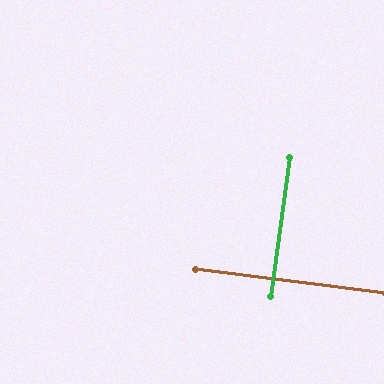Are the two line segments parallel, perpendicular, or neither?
Perpendicular — they meet at approximately 89°.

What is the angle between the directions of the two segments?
Approximately 89 degrees.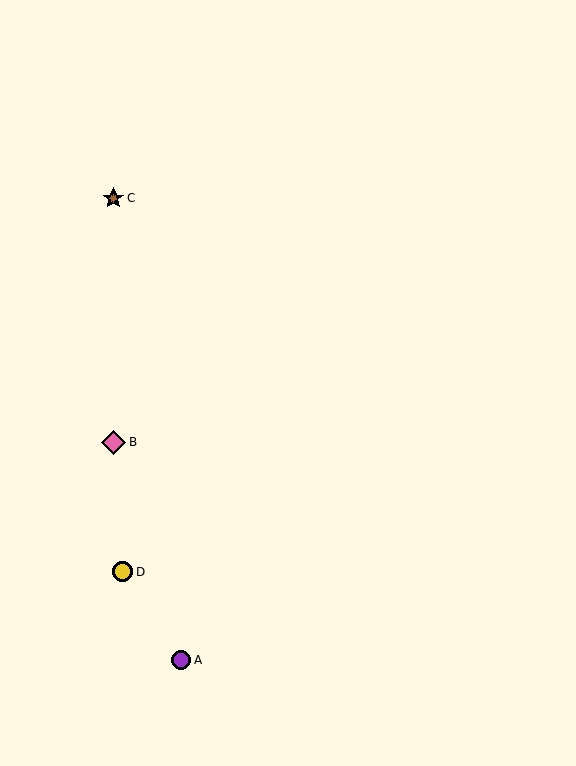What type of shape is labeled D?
Shape D is a yellow circle.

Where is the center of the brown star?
The center of the brown star is at (113, 198).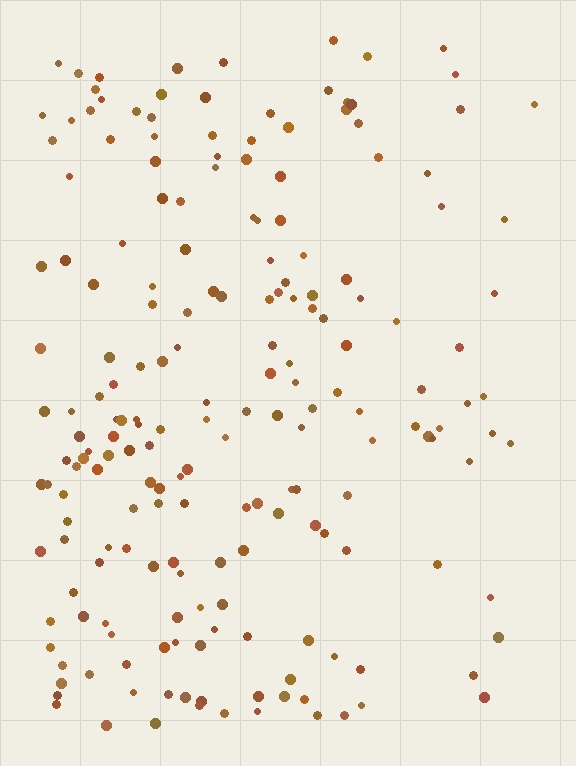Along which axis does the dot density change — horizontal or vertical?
Horizontal.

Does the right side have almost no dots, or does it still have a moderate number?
Still a moderate number, just noticeably fewer than the left.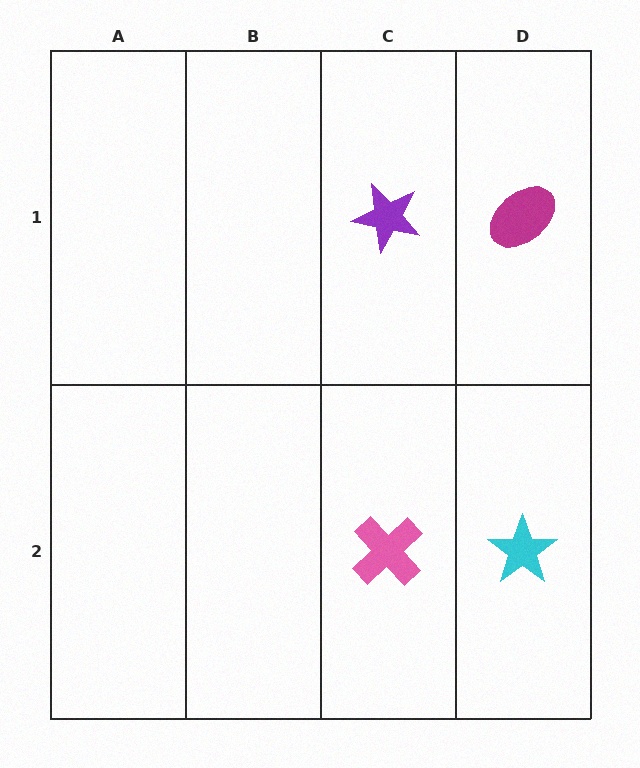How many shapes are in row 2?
2 shapes.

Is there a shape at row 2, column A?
No, that cell is empty.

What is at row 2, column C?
A pink cross.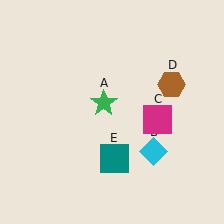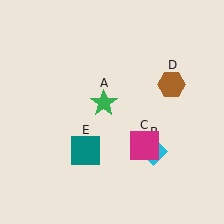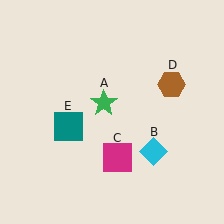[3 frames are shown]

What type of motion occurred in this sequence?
The magenta square (object C), teal square (object E) rotated clockwise around the center of the scene.